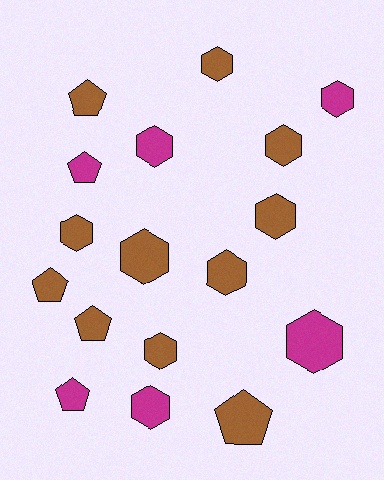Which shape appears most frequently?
Hexagon, with 11 objects.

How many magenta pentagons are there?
There are 2 magenta pentagons.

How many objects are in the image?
There are 17 objects.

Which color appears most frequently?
Brown, with 11 objects.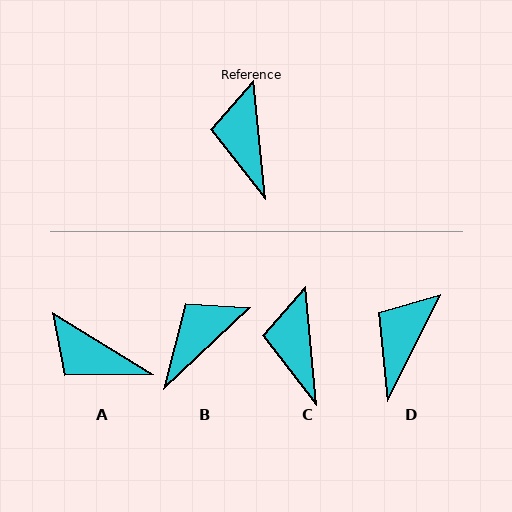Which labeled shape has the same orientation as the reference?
C.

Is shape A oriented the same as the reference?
No, it is off by about 53 degrees.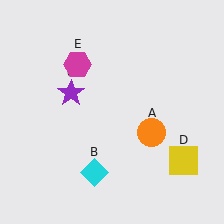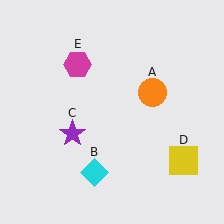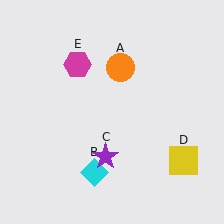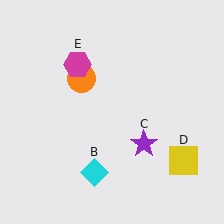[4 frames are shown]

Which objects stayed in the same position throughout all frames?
Cyan diamond (object B) and yellow square (object D) and magenta hexagon (object E) remained stationary.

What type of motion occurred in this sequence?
The orange circle (object A), purple star (object C) rotated counterclockwise around the center of the scene.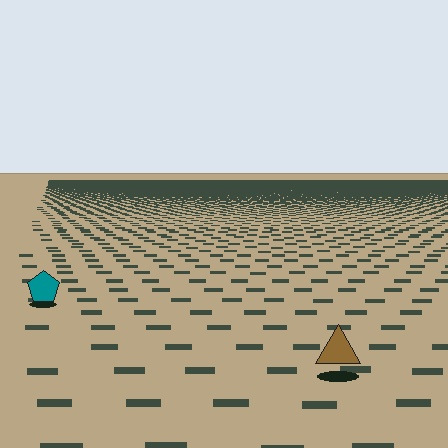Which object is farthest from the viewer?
The teal pentagon is farthest from the viewer. It appears smaller and the ground texture around it is denser.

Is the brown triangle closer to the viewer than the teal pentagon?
Yes. The brown triangle is closer — you can tell from the texture gradient: the ground texture is coarser near it.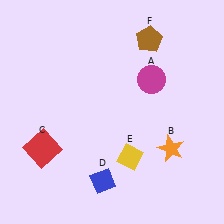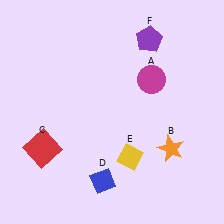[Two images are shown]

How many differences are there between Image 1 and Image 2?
There is 1 difference between the two images.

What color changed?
The pentagon (F) changed from brown in Image 1 to purple in Image 2.